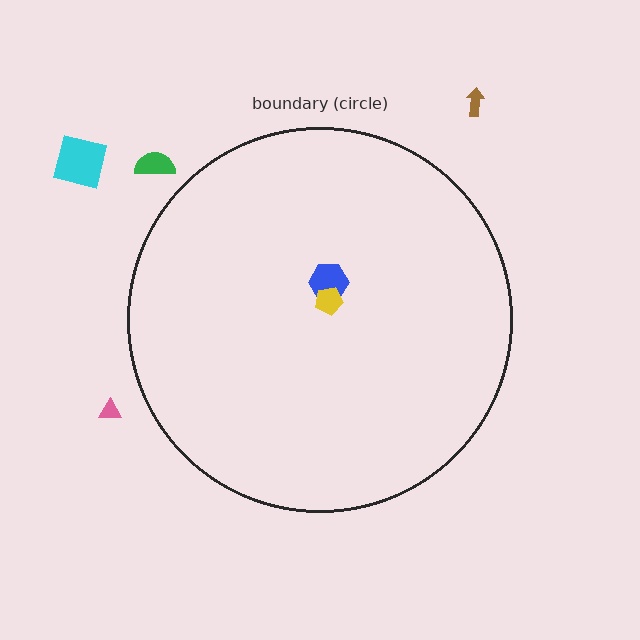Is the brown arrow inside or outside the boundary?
Outside.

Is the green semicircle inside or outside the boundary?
Outside.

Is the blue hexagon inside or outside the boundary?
Inside.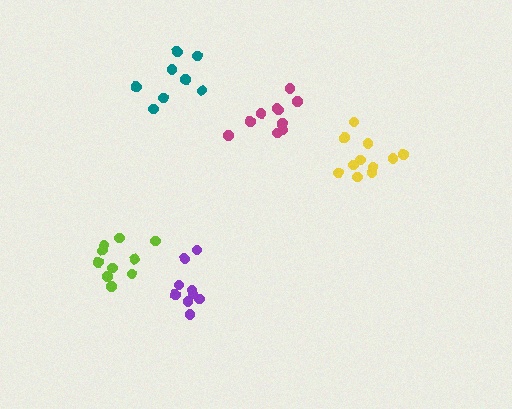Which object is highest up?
The teal cluster is topmost.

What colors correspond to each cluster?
The clusters are colored: yellow, magenta, lime, purple, teal.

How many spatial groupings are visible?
There are 5 spatial groupings.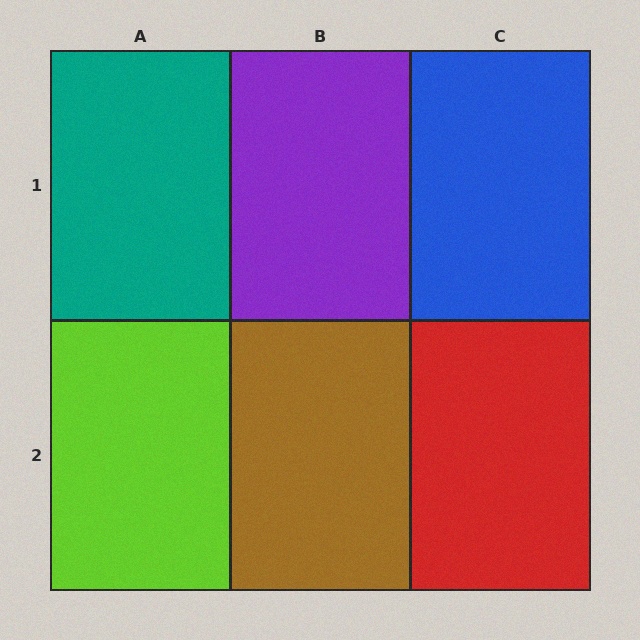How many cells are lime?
1 cell is lime.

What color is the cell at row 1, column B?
Purple.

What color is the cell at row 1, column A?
Teal.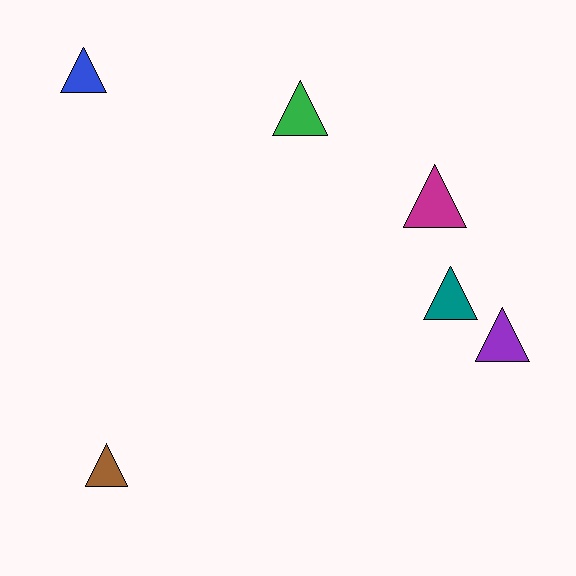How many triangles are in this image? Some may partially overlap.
There are 6 triangles.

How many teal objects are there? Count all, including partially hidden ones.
There is 1 teal object.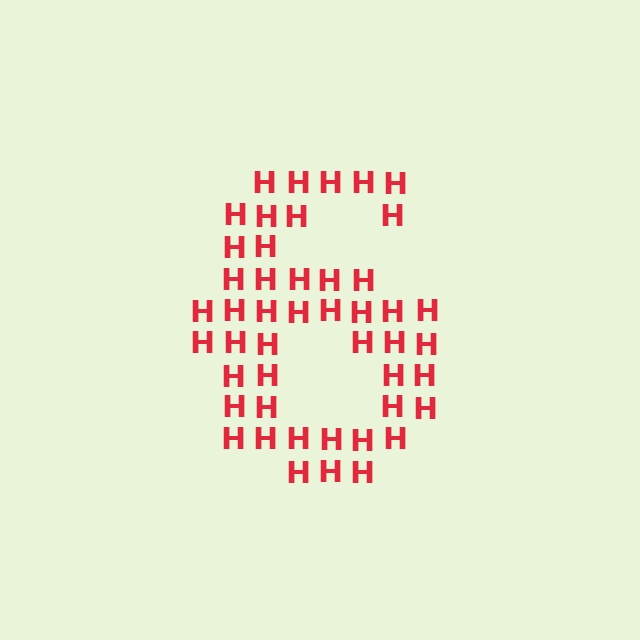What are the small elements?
The small elements are letter H's.